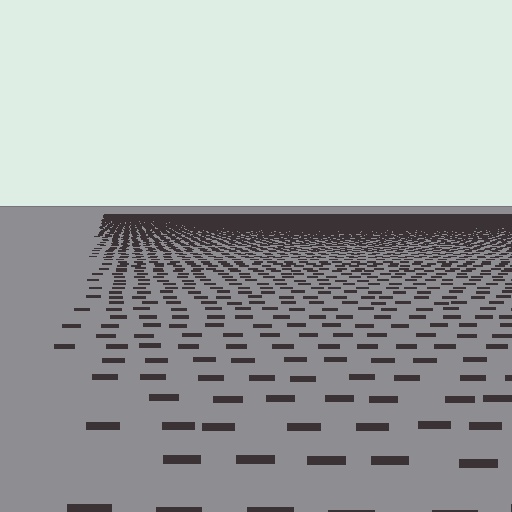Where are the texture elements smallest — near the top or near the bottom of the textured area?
Near the top.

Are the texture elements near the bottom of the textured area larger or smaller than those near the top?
Larger. Near the bottom, elements are closer to the viewer and appear at a bigger on-screen size.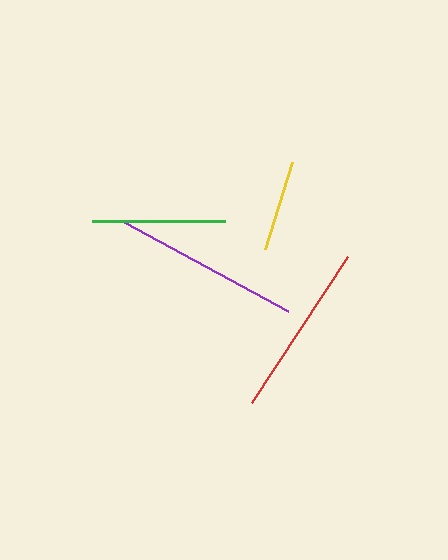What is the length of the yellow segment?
The yellow segment is approximately 91 pixels long.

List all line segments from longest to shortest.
From longest to shortest: purple, red, green, yellow.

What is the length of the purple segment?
The purple segment is approximately 186 pixels long.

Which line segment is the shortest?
The yellow line is the shortest at approximately 91 pixels.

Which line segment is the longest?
The purple line is the longest at approximately 186 pixels.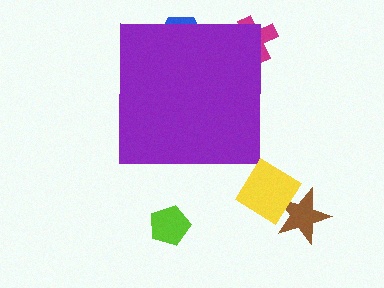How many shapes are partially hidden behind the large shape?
3 shapes are partially hidden.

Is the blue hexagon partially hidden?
Yes, the blue hexagon is partially hidden behind the purple square.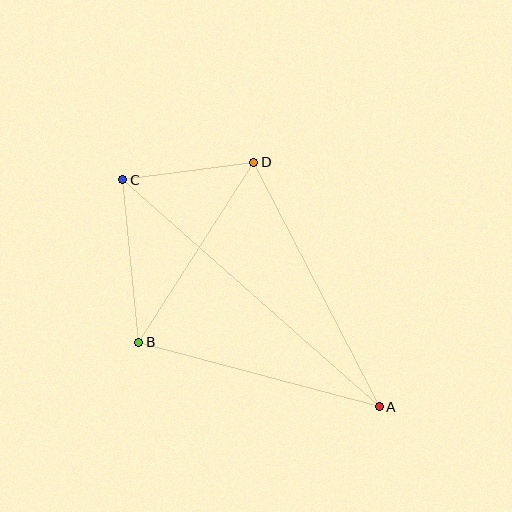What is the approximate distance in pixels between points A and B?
The distance between A and B is approximately 249 pixels.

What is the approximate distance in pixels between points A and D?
The distance between A and D is approximately 275 pixels.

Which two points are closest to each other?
Points C and D are closest to each other.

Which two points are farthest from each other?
Points A and C are farthest from each other.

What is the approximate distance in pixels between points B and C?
The distance between B and C is approximately 163 pixels.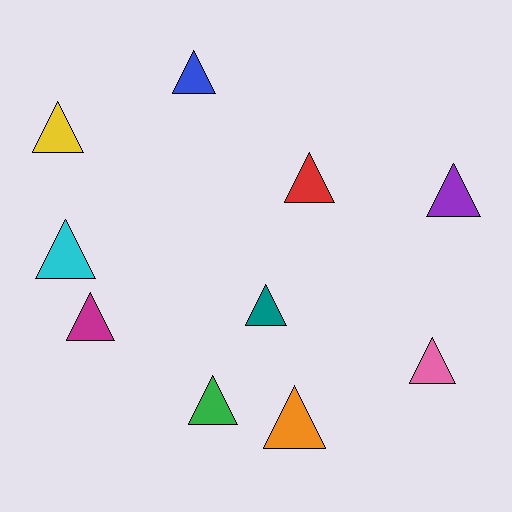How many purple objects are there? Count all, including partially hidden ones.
There is 1 purple object.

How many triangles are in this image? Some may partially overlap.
There are 10 triangles.